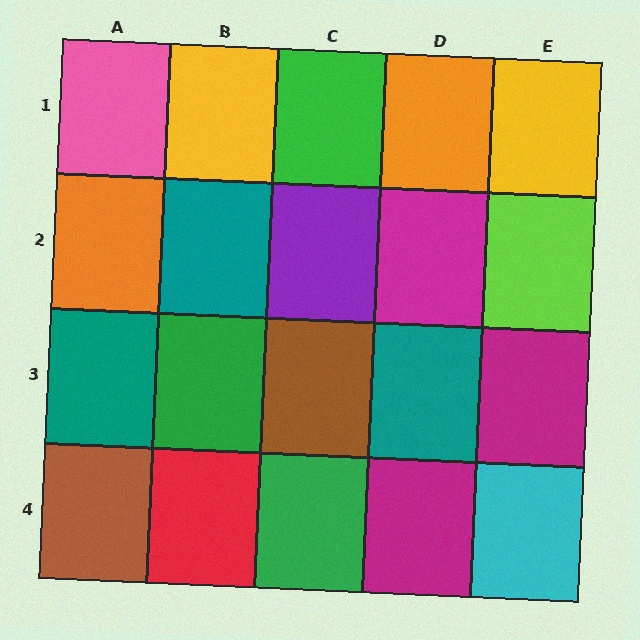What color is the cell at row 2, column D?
Magenta.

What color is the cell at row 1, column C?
Green.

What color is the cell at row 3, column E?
Magenta.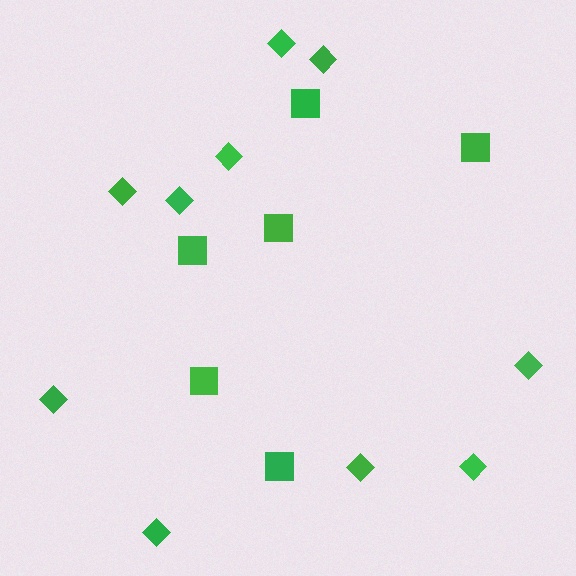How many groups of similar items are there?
There are 2 groups: one group of squares (6) and one group of diamonds (10).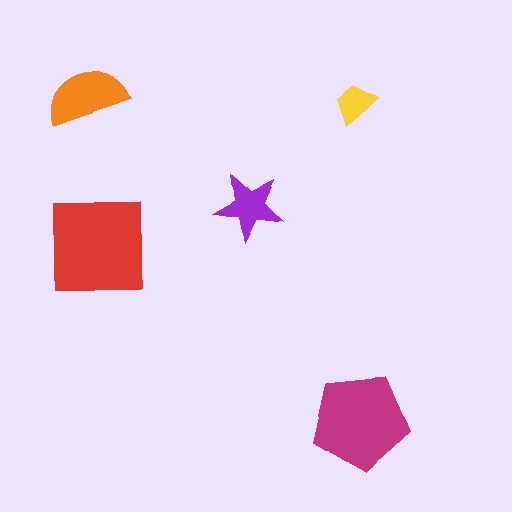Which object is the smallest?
The yellow trapezoid.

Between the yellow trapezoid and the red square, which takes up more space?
The red square.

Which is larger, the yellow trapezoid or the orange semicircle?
The orange semicircle.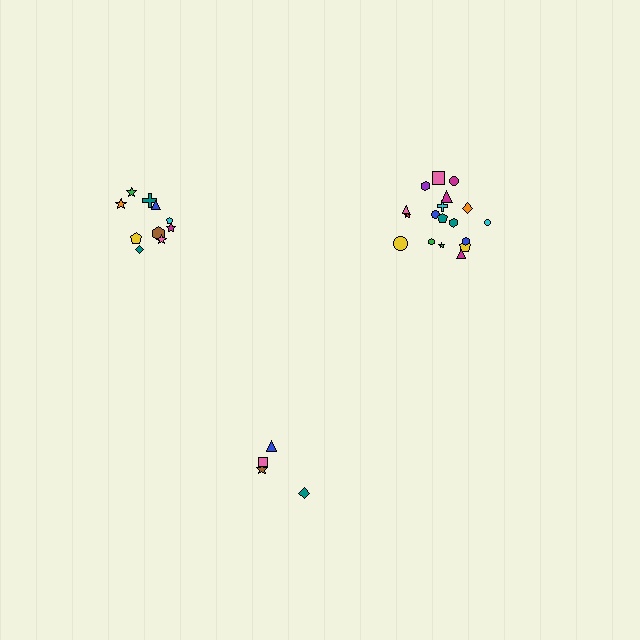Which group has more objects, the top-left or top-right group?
The top-right group.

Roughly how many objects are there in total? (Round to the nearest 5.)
Roughly 30 objects in total.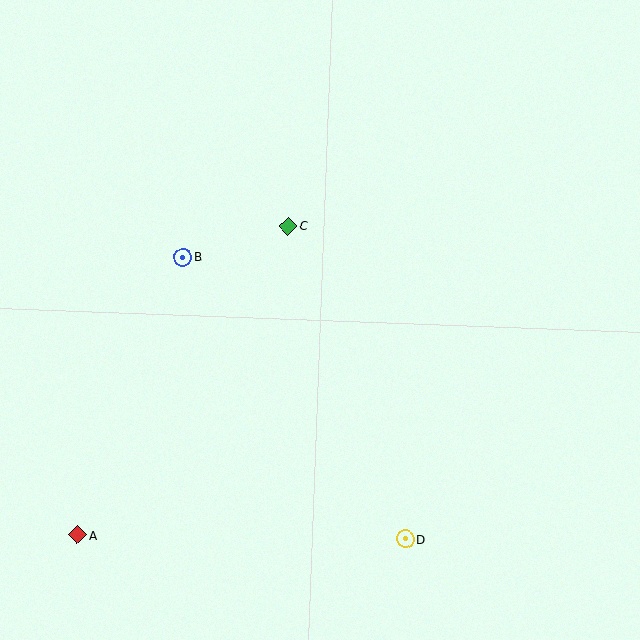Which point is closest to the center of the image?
Point C at (288, 226) is closest to the center.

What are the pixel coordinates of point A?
Point A is at (77, 535).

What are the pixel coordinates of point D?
Point D is at (405, 539).